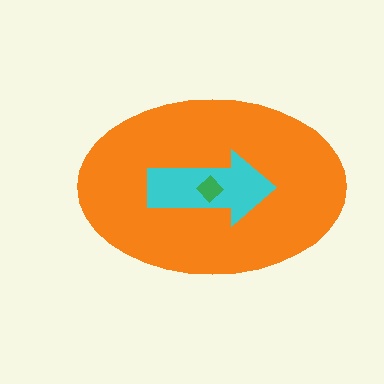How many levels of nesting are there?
3.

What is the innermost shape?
The green diamond.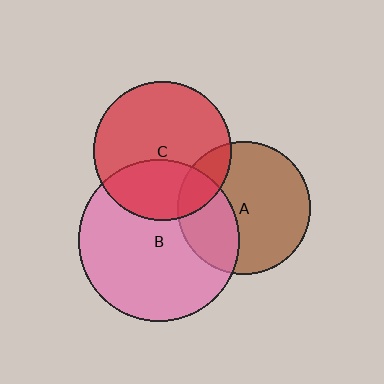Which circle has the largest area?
Circle B (pink).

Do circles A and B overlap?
Yes.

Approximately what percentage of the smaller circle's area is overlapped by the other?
Approximately 30%.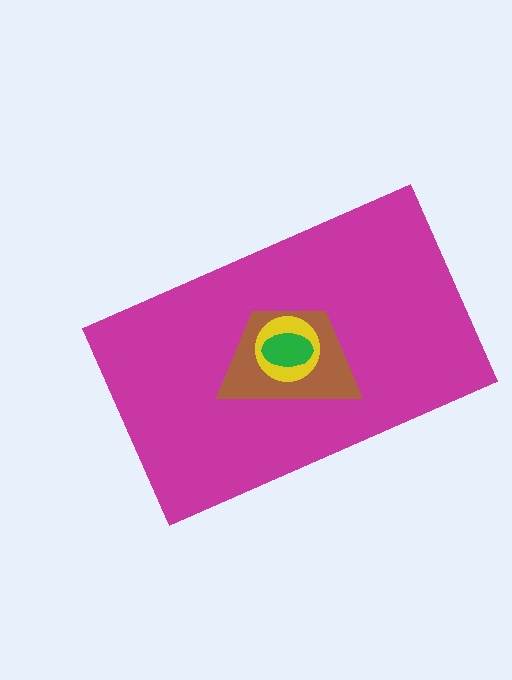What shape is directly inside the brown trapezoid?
The yellow circle.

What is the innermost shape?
The green ellipse.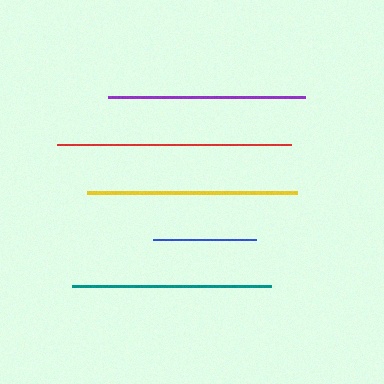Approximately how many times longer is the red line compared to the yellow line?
The red line is approximately 1.1 times the length of the yellow line.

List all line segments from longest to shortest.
From longest to shortest: red, yellow, teal, purple, blue.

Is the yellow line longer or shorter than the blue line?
The yellow line is longer than the blue line.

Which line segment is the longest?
The red line is the longest at approximately 233 pixels.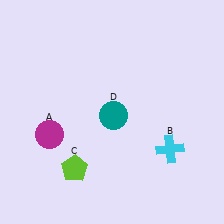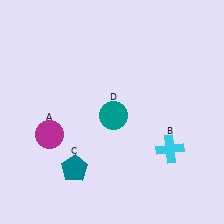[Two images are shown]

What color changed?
The pentagon (C) changed from lime in Image 1 to teal in Image 2.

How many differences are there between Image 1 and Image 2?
There is 1 difference between the two images.